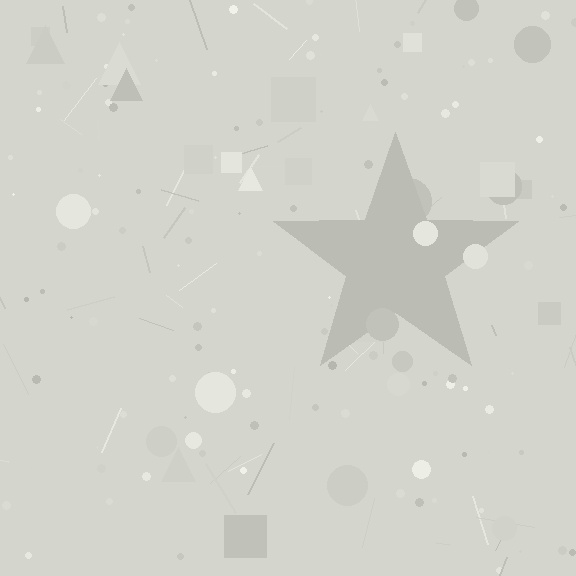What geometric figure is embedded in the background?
A star is embedded in the background.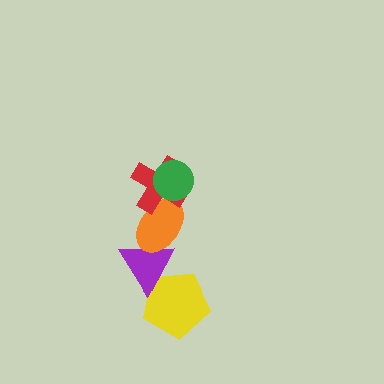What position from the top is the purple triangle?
The purple triangle is 4th from the top.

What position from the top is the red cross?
The red cross is 2nd from the top.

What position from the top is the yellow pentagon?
The yellow pentagon is 5th from the top.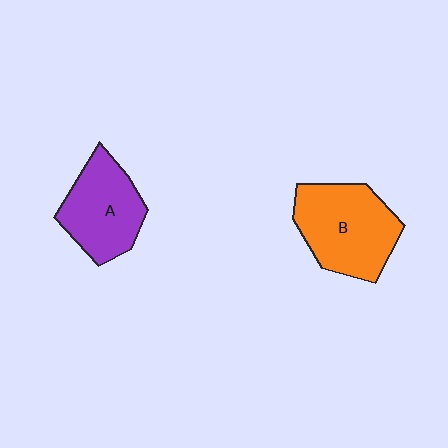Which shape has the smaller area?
Shape A (purple).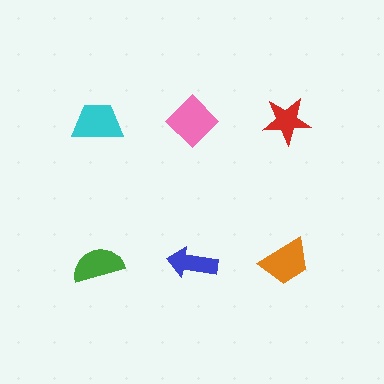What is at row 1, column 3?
A red star.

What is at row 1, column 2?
A pink diamond.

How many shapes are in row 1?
3 shapes.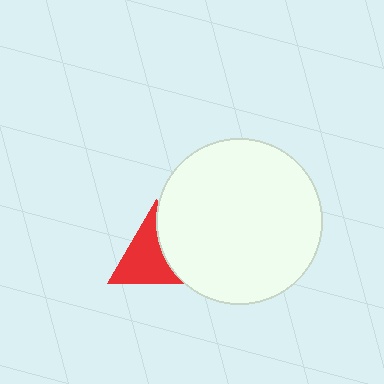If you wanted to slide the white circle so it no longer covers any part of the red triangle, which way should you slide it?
Slide it right — that is the most direct way to separate the two shapes.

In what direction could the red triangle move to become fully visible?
The red triangle could move left. That would shift it out from behind the white circle entirely.